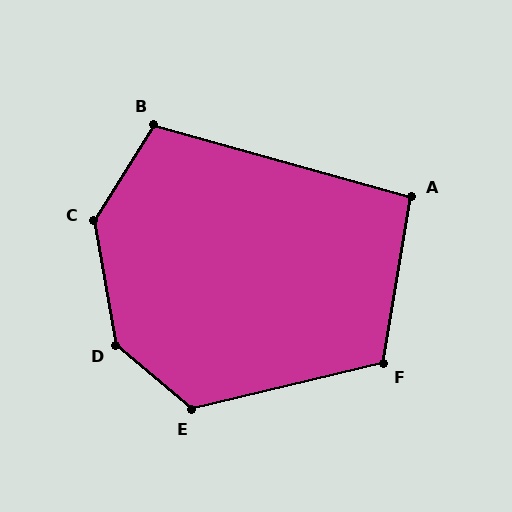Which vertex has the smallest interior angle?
A, at approximately 96 degrees.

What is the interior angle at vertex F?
Approximately 113 degrees (obtuse).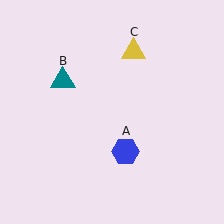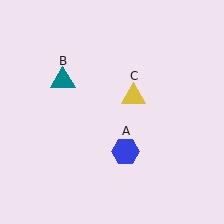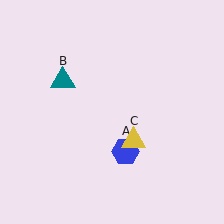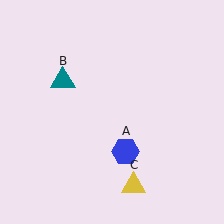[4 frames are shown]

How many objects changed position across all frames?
1 object changed position: yellow triangle (object C).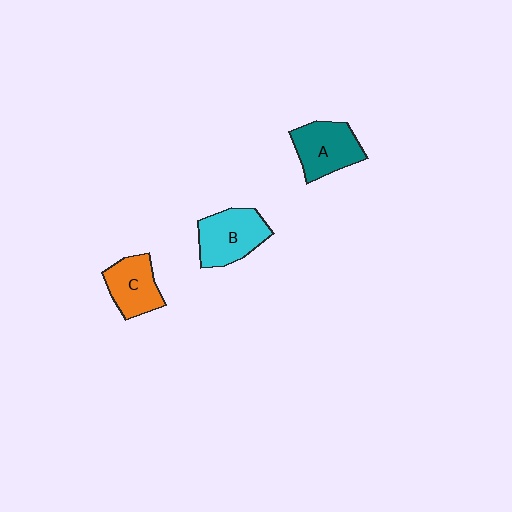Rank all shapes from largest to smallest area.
From largest to smallest: B (cyan), A (teal), C (orange).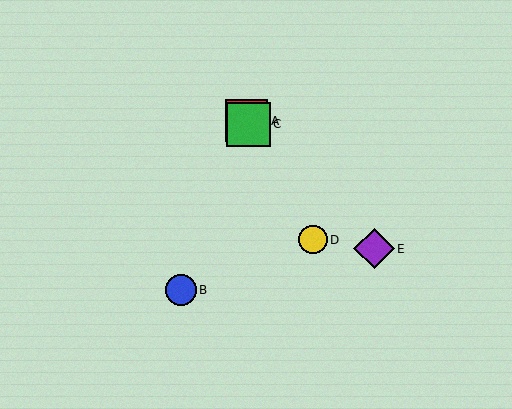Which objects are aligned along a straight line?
Objects A, C, D are aligned along a straight line.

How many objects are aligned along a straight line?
3 objects (A, C, D) are aligned along a straight line.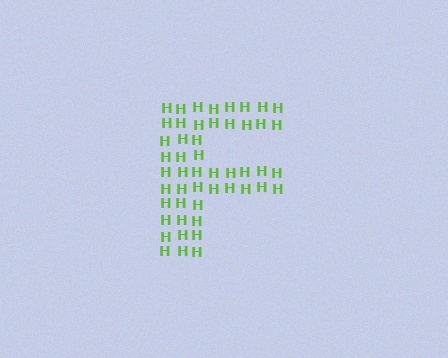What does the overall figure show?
The overall figure shows the letter F.